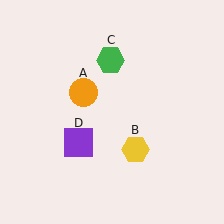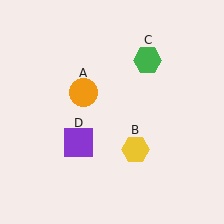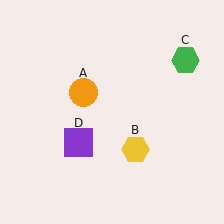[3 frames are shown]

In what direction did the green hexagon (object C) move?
The green hexagon (object C) moved right.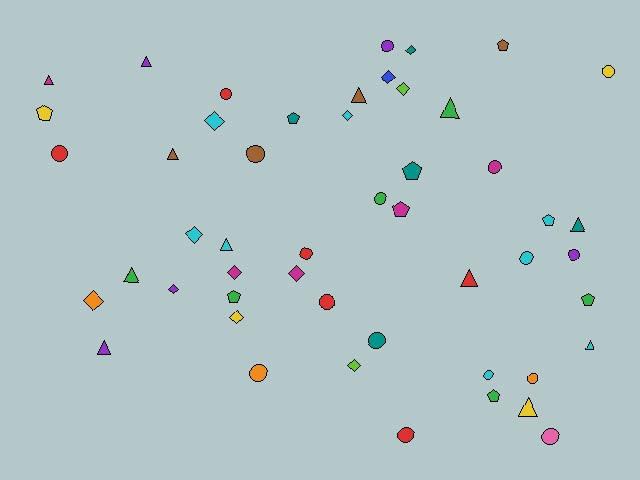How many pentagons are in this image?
There are 9 pentagons.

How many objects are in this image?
There are 50 objects.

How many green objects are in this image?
There are 6 green objects.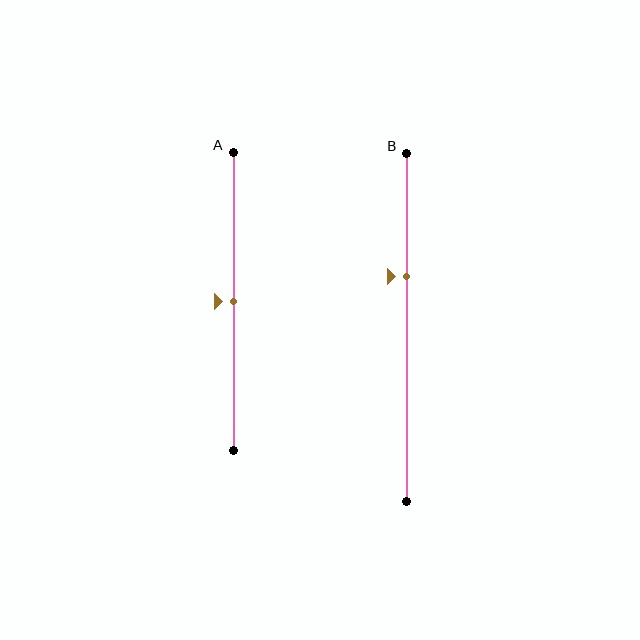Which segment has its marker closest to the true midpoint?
Segment A has its marker closest to the true midpoint.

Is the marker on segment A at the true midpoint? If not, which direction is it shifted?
Yes, the marker on segment A is at the true midpoint.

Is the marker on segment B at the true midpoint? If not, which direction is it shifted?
No, the marker on segment B is shifted upward by about 15% of the segment length.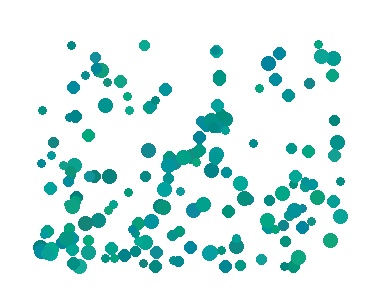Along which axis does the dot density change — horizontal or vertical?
Vertical.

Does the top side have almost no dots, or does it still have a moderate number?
Still a moderate number, just noticeably fewer than the bottom.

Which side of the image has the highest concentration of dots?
The bottom.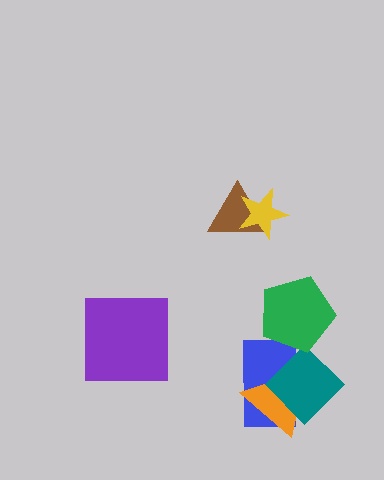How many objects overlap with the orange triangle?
2 objects overlap with the orange triangle.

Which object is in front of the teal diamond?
The green pentagon is in front of the teal diamond.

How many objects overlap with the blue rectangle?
3 objects overlap with the blue rectangle.